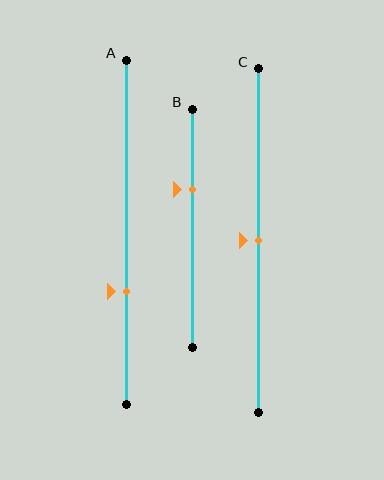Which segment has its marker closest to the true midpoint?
Segment C has its marker closest to the true midpoint.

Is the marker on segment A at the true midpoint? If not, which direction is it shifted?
No, the marker on segment A is shifted downward by about 17% of the segment length.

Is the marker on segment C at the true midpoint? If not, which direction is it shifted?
Yes, the marker on segment C is at the true midpoint.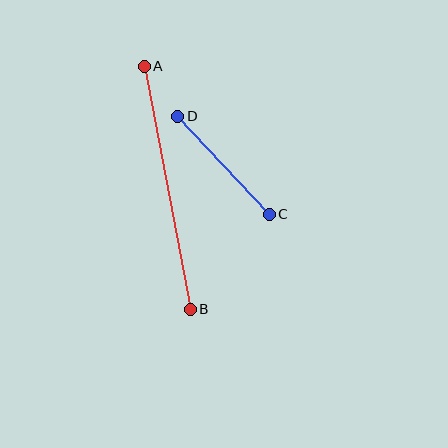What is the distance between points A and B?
The distance is approximately 247 pixels.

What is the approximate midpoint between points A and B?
The midpoint is at approximately (167, 188) pixels.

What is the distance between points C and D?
The distance is approximately 134 pixels.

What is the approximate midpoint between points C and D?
The midpoint is at approximately (223, 165) pixels.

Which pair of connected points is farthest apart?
Points A and B are farthest apart.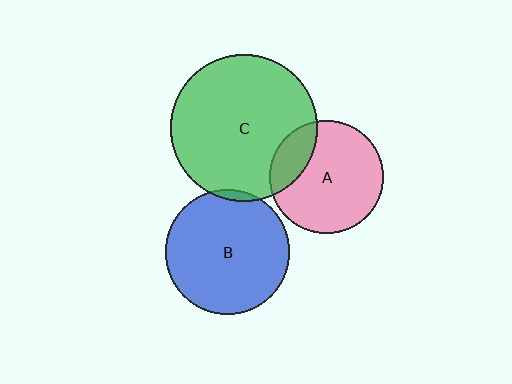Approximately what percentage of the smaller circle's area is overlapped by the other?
Approximately 20%.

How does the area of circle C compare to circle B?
Approximately 1.4 times.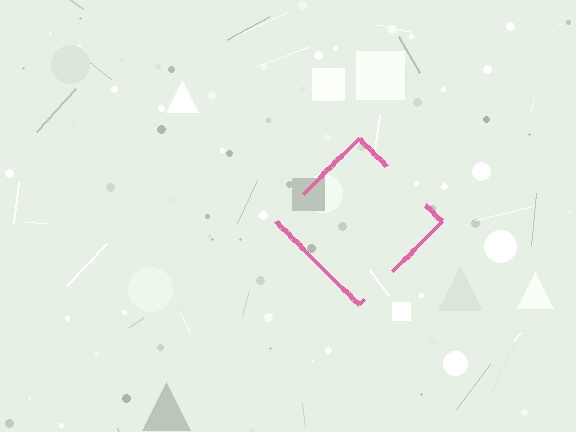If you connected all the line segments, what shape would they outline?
They would outline a diamond.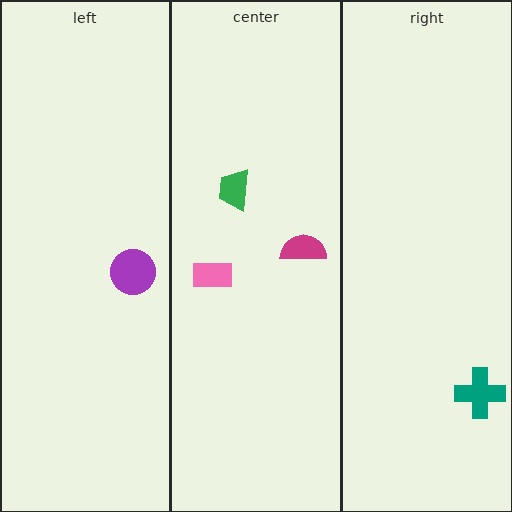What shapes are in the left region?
The purple circle.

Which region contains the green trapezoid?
The center region.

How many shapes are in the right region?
1.